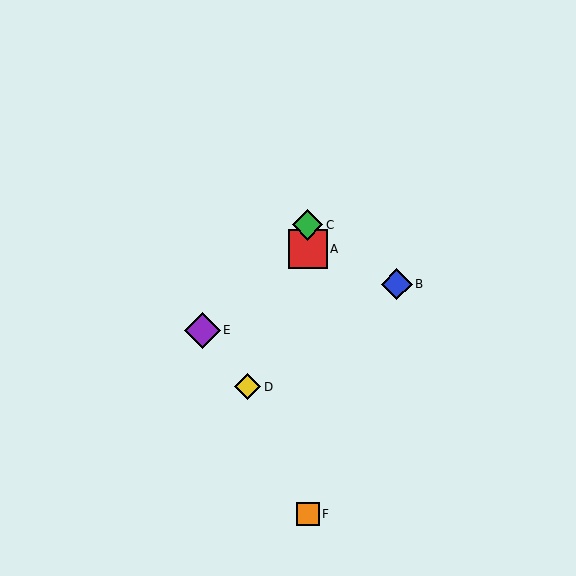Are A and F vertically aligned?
Yes, both are at x≈308.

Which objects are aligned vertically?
Objects A, C, F are aligned vertically.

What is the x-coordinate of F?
Object F is at x≈308.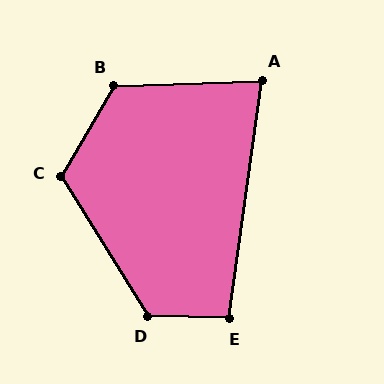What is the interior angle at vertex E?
Approximately 96 degrees (obtuse).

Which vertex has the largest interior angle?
D, at approximately 123 degrees.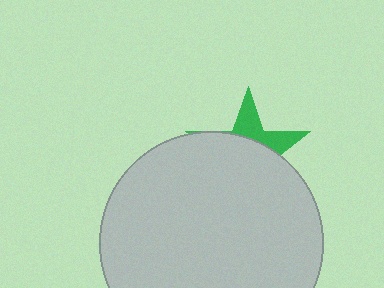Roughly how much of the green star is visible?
A small part of it is visible (roughly 31%).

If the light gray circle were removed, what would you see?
You would see the complete green star.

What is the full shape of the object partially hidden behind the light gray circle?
The partially hidden object is a green star.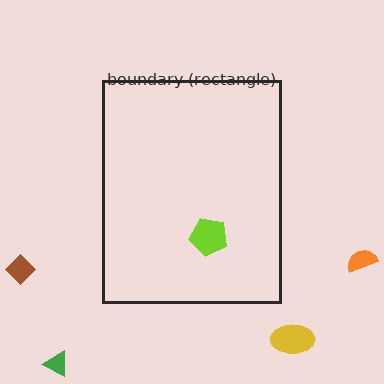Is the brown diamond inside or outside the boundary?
Outside.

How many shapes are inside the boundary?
1 inside, 4 outside.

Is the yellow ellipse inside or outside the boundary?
Outside.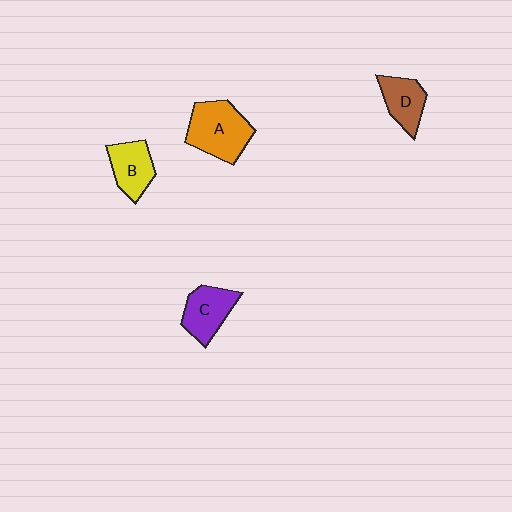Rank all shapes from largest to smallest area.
From largest to smallest: A (orange), C (purple), B (yellow), D (brown).